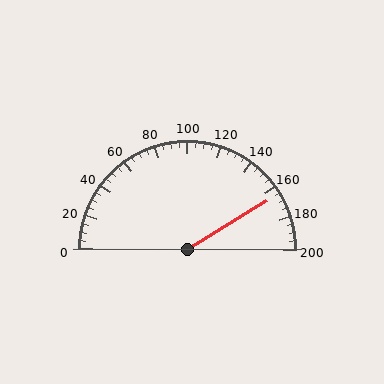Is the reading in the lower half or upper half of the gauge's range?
The reading is in the upper half of the range (0 to 200).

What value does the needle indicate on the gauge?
The needle indicates approximately 165.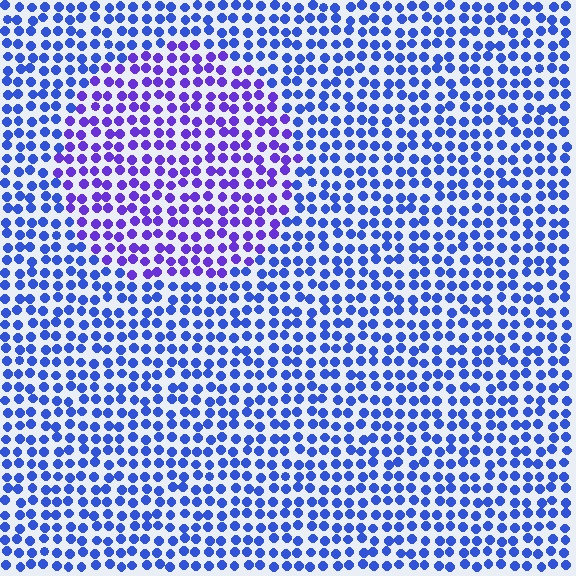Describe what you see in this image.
The image is filled with small blue elements in a uniform arrangement. A circle-shaped region is visible where the elements are tinted to a slightly different hue, forming a subtle color boundary.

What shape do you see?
I see a circle.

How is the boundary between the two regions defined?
The boundary is defined purely by a slight shift in hue (about 33 degrees). Spacing, size, and orientation are identical on both sides.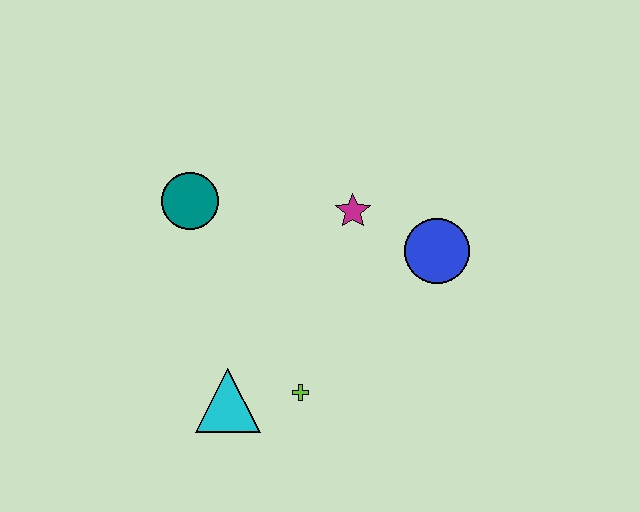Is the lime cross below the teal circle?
Yes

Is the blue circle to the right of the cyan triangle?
Yes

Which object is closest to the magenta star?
The blue circle is closest to the magenta star.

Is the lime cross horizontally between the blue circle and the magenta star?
No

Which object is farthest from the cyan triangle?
The blue circle is farthest from the cyan triangle.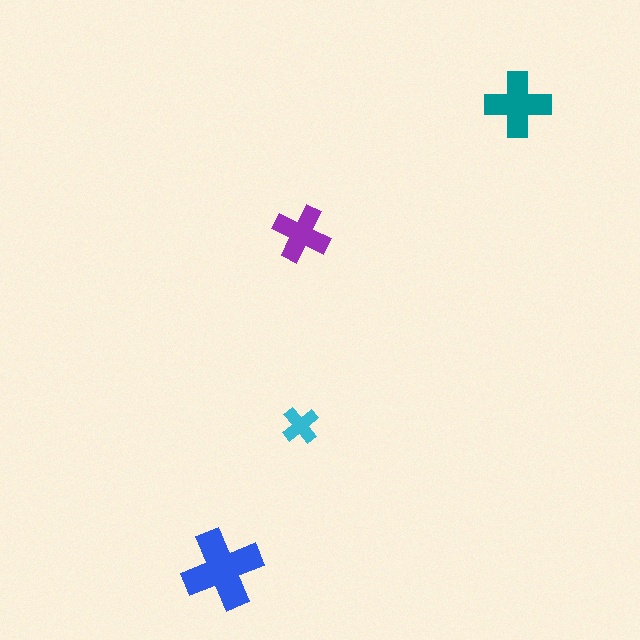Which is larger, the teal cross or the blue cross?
The blue one.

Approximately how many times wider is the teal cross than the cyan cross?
About 2 times wider.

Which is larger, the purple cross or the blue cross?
The blue one.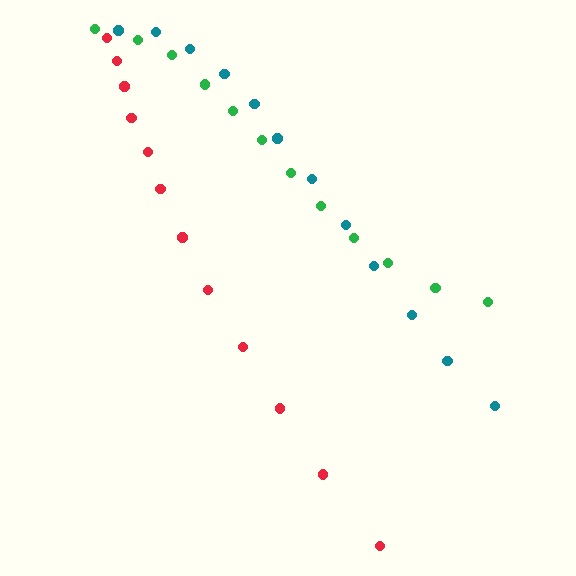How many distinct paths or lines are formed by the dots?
There are 3 distinct paths.